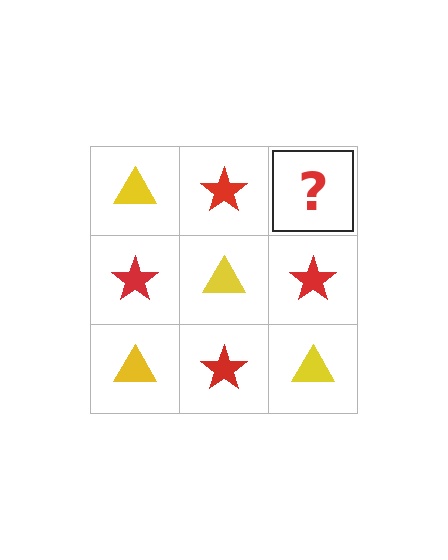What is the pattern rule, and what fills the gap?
The rule is that it alternates yellow triangle and red star in a checkerboard pattern. The gap should be filled with a yellow triangle.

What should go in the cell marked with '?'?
The missing cell should contain a yellow triangle.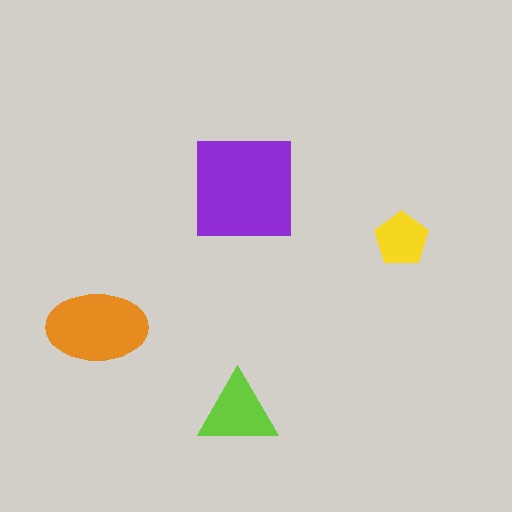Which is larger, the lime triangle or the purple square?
The purple square.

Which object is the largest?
The purple square.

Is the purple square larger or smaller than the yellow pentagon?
Larger.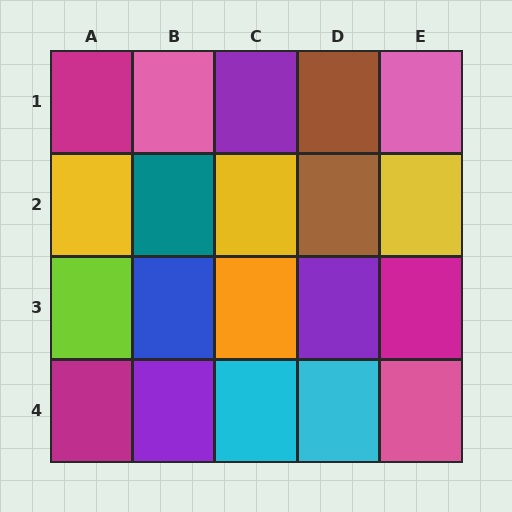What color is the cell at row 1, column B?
Pink.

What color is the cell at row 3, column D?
Purple.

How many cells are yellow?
3 cells are yellow.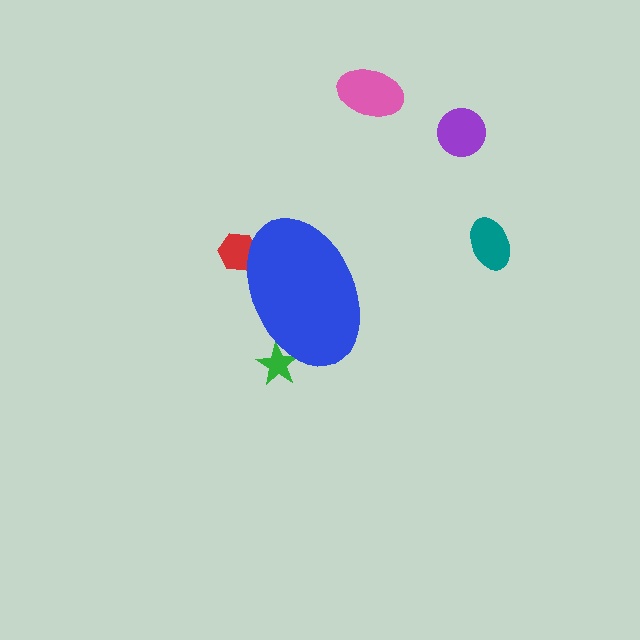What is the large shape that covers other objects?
A blue ellipse.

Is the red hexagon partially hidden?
Yes, the red hexagon is partially hidden behind the blue ellipse.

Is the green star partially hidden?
Yes, the green star is partially hidden behind the blue ellipse.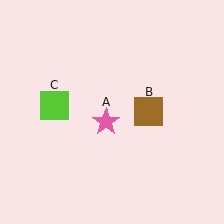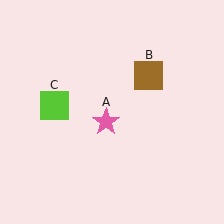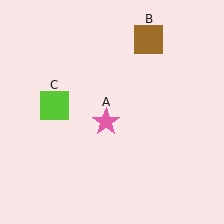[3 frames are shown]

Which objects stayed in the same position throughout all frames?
Pink star (object A) and lime square (object C) remained stationary.